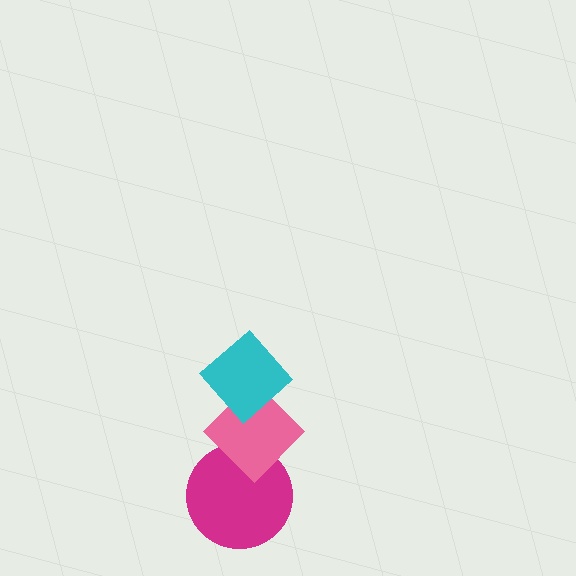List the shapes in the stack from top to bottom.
From top to bottom: the cyan diamond, the pink diamond, the magenta circle.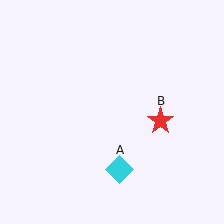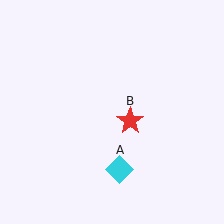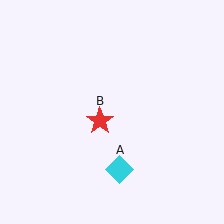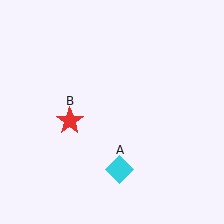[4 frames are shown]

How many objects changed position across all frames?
1 object changed position: red star (object B).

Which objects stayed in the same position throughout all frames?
Cyan diamond (object A) remained stationary.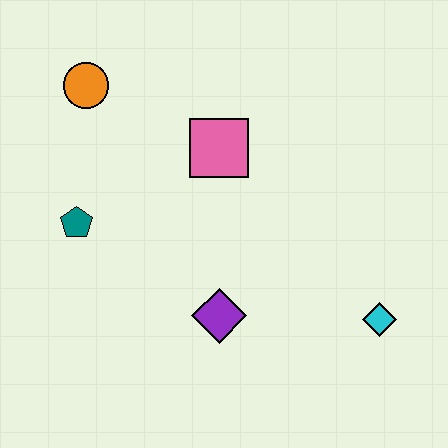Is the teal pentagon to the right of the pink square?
No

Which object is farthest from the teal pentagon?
The cyan diamond is farthest from the teal pentagon.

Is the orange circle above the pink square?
Yes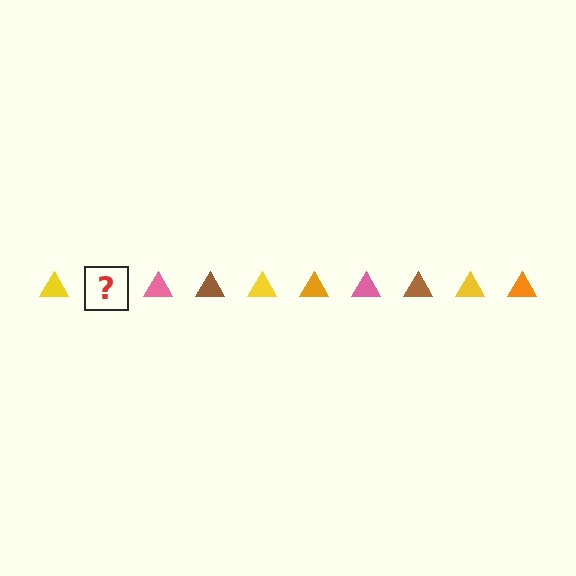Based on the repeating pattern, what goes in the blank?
The blank should be an orange triangle.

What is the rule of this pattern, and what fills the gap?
The rule is that the pattern cycles through yellow, orange, pink, brown triangles. The gap should be filled with an orange triangle.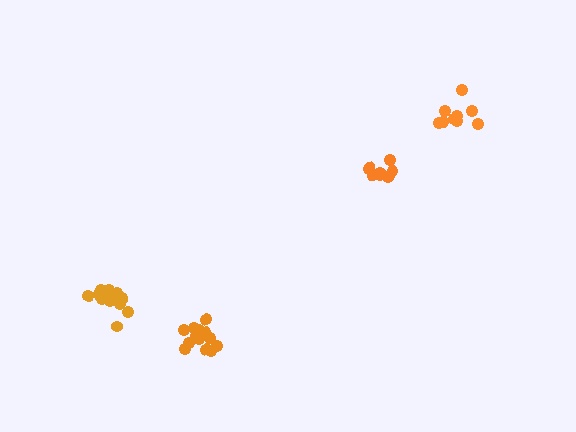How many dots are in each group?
Group 1: 9 dots, Group 2: 9 dots, Group 3: 14 dots, Group 4: 12 dots (44 total).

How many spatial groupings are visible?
There are 4 spatial groupings.